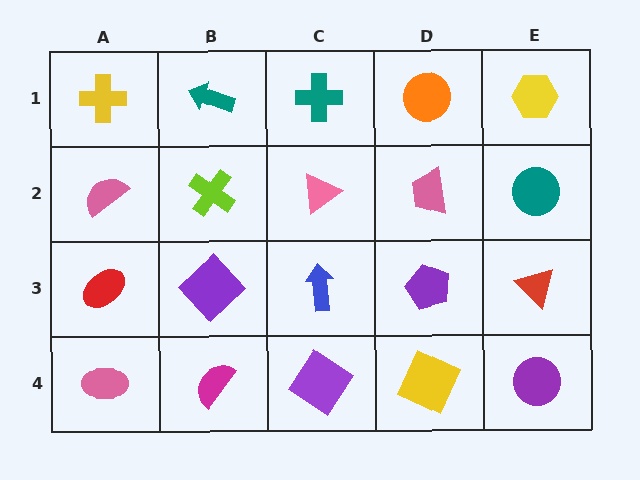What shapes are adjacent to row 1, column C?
A pink triangle (row 2, column C), a teal arrow (row 1, column B), an orange circle (row 1, column D).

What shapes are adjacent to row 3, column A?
A pink semicircle (row 2, column A), a pink ellipse (row 4, column A), a purple diamond (row 3, column B).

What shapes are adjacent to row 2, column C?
A teal cross (row 1, column C), a blue arrow (row 3, column C), a lime cross (row 2, column B), a pink trapezoid (row 2, column D).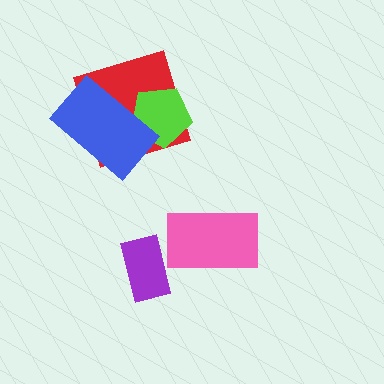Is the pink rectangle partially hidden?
No, no other shape covers it.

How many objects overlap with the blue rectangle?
2 objects overlap with the blue rectangle.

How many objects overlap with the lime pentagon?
2 objects overlap with the lime pentagon.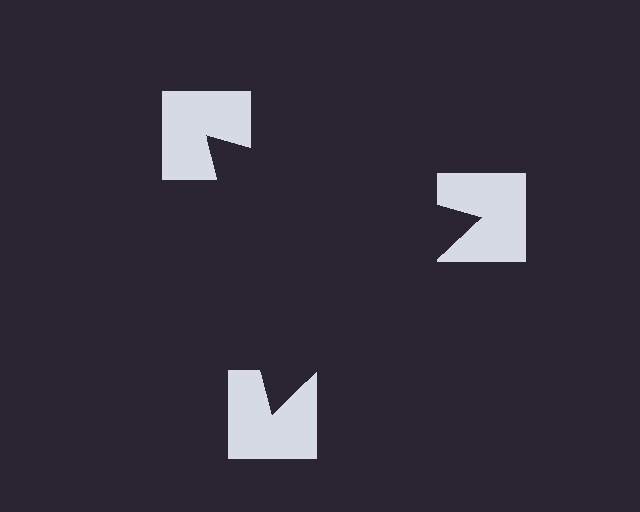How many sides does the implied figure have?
3 sides.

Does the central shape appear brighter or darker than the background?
It typically appears slightly darker than the background, even though no actual brightness change is drawn.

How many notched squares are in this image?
There are 3 — one at each vertex of the illusory triangle.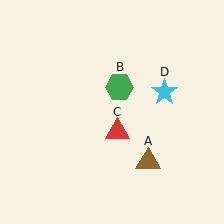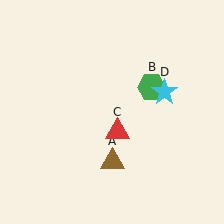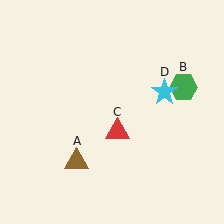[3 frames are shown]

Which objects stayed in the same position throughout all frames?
Red triangle (object C) and cyan star (object D) remained stationary.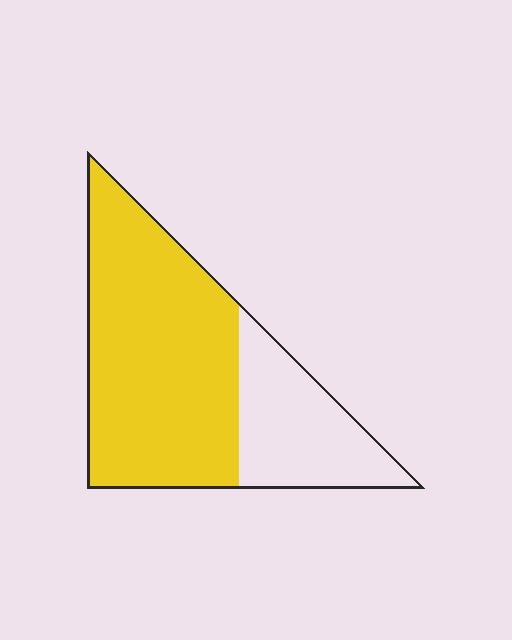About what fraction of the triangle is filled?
About two thirds (2/3).